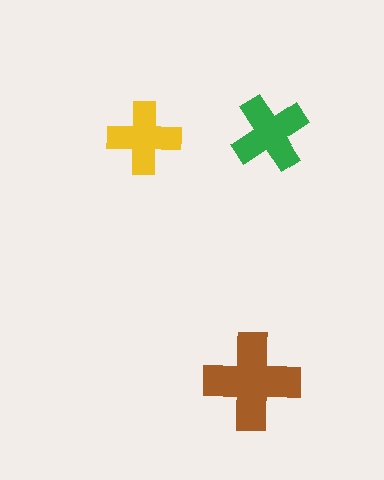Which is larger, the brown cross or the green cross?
The brown one.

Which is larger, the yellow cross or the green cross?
The green one.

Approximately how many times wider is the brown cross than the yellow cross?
About 1.5 times wider.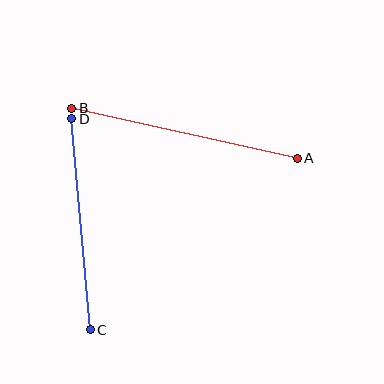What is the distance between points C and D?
The distance is approximately 212 pixels.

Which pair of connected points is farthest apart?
Points A and B are farthest apart.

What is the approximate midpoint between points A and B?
The midpoint is at approximately (184, 133) pixels.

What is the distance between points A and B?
The distance is approximately 231 pixels.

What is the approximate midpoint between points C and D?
The midpoint is at approximately (81, 224) pixels.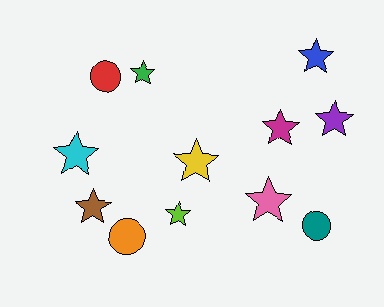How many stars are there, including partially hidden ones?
There are 9 stars.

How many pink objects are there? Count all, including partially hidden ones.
There is 1 pink object.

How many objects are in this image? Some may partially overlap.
There are 12 objects.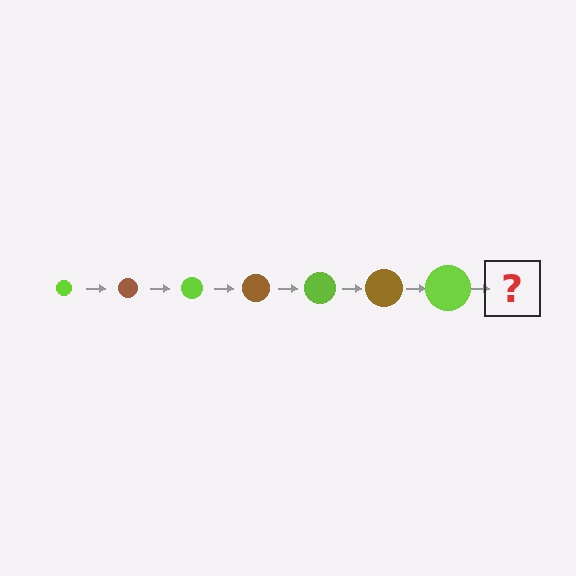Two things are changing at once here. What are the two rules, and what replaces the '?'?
The two rules are that the circle grows larger each step and the color cycles through lime and brown. The '?' should be a brown circle, larger than the previous one.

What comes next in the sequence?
The next element should be a brown circle, larger than the previous one.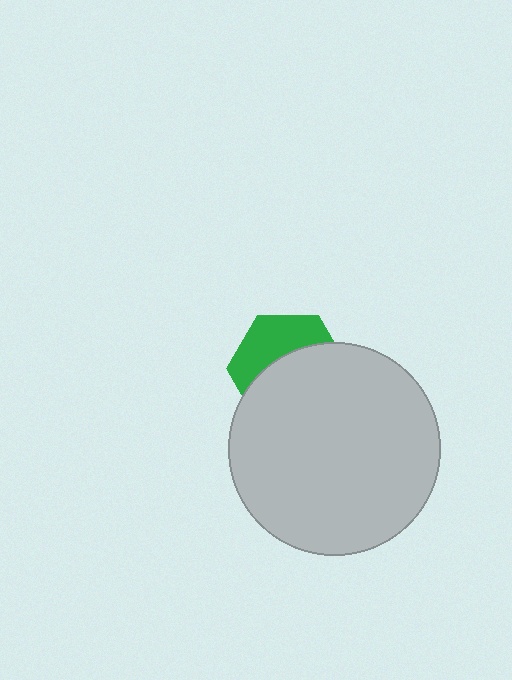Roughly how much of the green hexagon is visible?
A small part of it is visible (roughly 39%).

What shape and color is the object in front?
The object in front is a light gray circle.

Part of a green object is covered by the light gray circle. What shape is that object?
It is a hexagon.